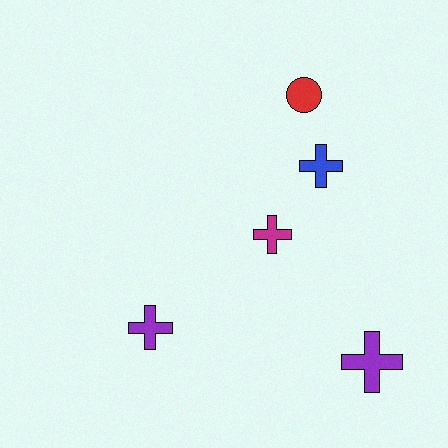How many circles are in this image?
There is 1 circle.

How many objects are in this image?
There are 5 objects.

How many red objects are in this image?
There is 1 red object.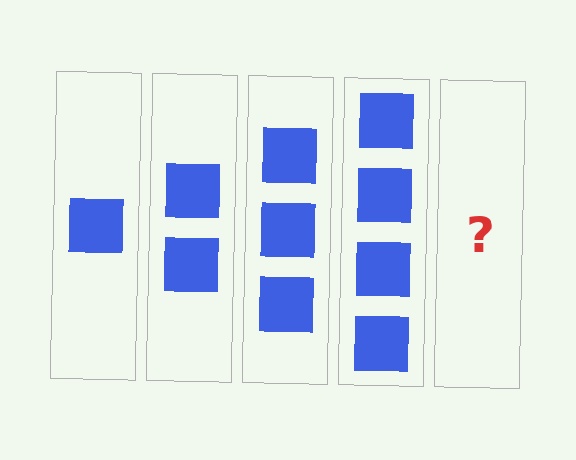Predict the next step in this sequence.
The next step is 5 squares.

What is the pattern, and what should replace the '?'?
The pattern is that each step adds one more square. The '?' should be 5 squares.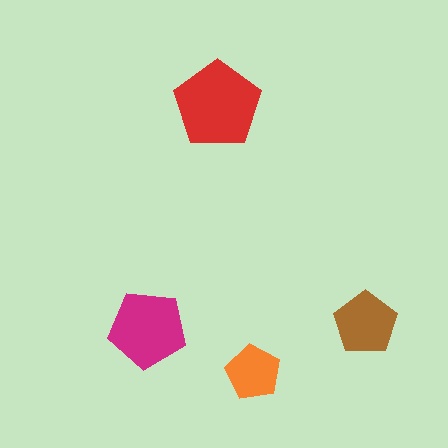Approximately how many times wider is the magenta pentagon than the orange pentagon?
About 1.5 times wider.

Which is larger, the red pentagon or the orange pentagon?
The red one.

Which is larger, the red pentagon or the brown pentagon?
The red one.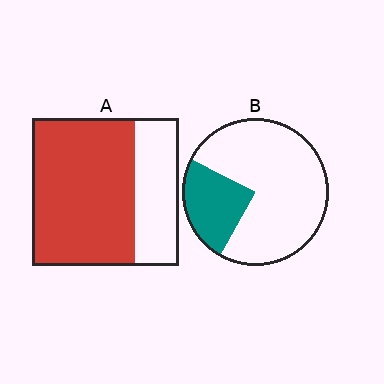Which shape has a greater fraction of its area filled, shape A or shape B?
Shape A.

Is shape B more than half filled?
No.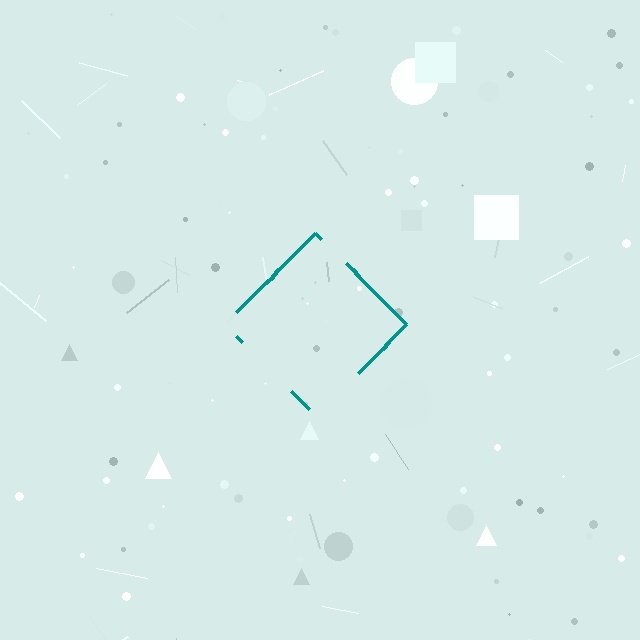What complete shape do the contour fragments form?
The contour fragments form a diamond.